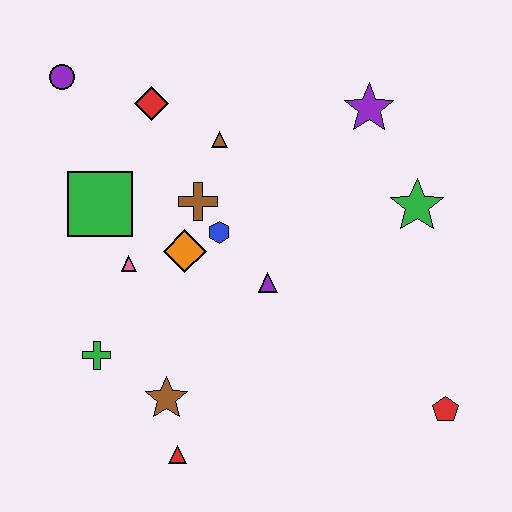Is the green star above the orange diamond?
Yes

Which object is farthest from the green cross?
The purple star is farthest from the green cross.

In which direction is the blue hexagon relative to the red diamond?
The blue hexagon is below the red diamond.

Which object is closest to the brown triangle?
The brown cross is closest to the brown triangle.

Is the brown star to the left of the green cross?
No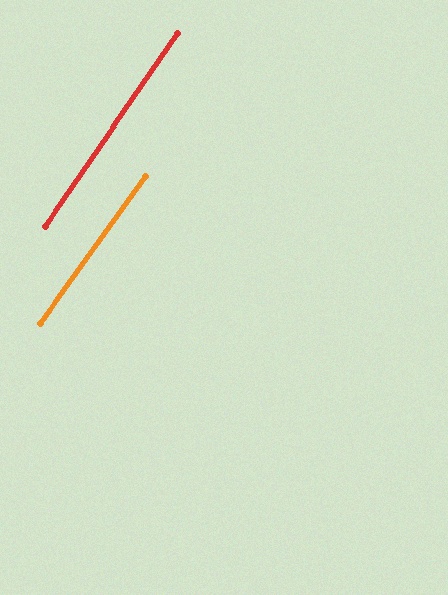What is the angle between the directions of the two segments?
Approximately 1 degree.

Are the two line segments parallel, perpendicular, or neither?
Parallel — their directions differ by only 1.0°.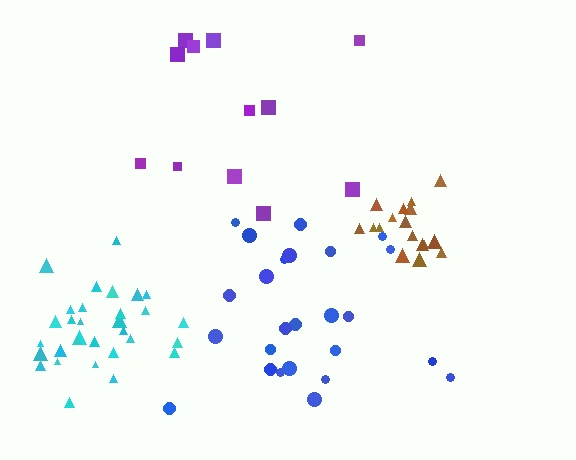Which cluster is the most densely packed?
Brown.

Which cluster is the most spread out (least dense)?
Purple.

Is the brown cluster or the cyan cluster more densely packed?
Brown.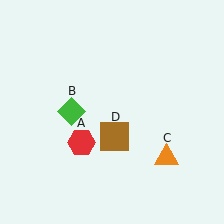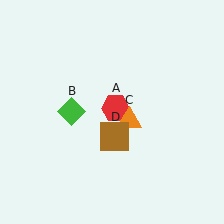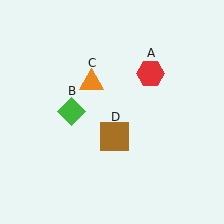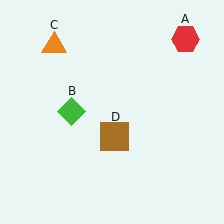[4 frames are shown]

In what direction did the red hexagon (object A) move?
The red hexagon (object A) moved up and to the right.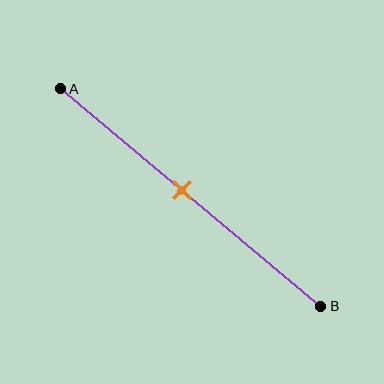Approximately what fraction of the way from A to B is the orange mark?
The orange mark is approximately 45% of the way from A to B.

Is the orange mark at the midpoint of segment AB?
No, the mark is at about 45% from A, not at the 50% midpoint.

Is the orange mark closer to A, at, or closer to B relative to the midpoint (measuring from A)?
The orange mark is closer to point A than the midpoint of segment AB.